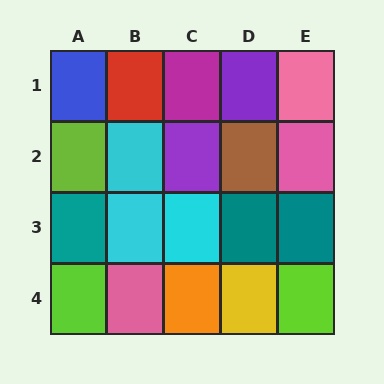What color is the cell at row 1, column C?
Magenta.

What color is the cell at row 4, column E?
Lime.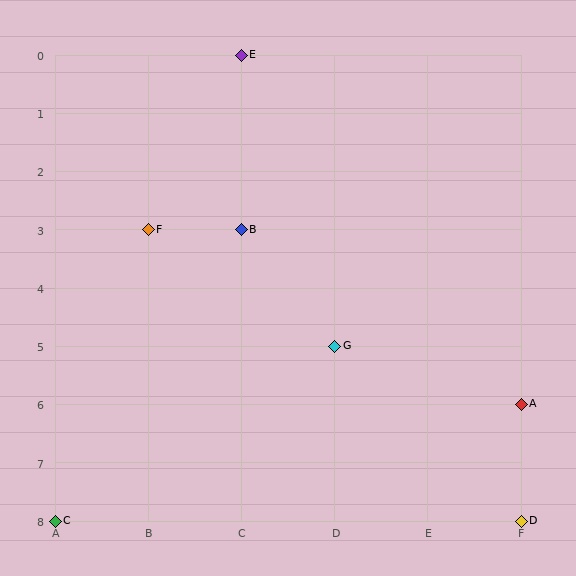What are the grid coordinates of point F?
Point F is at grid coordinates (B, 3).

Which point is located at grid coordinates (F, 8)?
Point D is at (F, 8).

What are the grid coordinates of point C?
Point C is at grid coordinates (A, 8).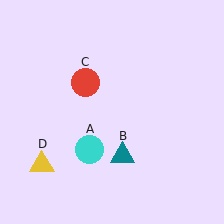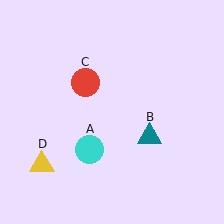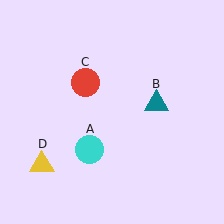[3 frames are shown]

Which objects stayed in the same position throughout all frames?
Cyan circle (object A) and red circle (object C) and yellow triangle (object D) remained stationary.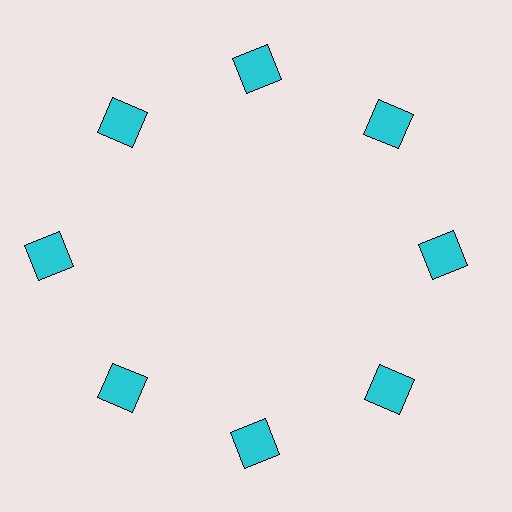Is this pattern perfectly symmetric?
No. The 8 cyan squares are arranged in a ring, but one element near the 9 o'clock position is pushed outward from the center, breaking the 8-fold rotational symmetry.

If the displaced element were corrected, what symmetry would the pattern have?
It would have 8-fold rotational symmetry — the pattern would map onto itself every 45 degrees.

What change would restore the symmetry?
The symmetry would be restored by moving it inward, back onto the ring so that all 8 squares sit at equal angles and equal distance from the center.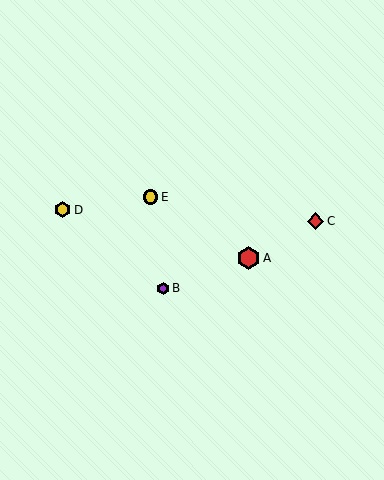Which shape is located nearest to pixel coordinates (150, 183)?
The yellow circle (labeled E) at (150, 197) is nearest to that location.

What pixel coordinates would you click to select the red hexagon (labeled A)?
Click at (249, 258) to select the red hexagon A.